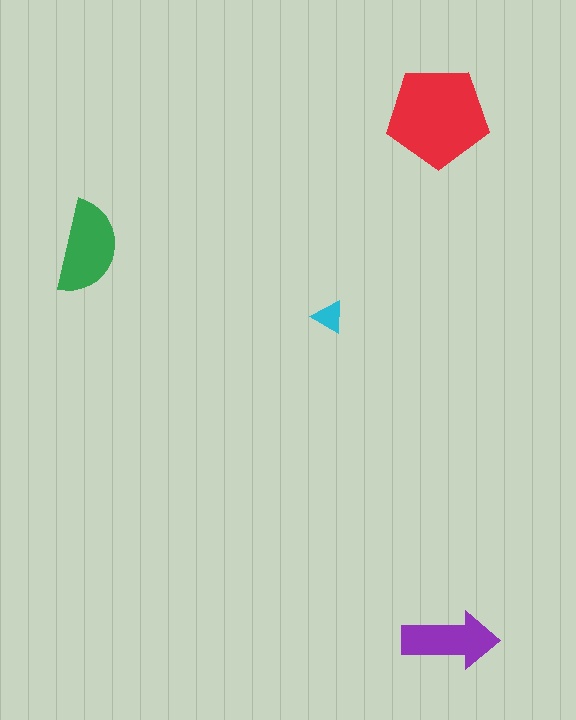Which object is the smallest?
The cyan triangle.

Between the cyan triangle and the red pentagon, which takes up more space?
The red pentagon.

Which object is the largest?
The red pentagon.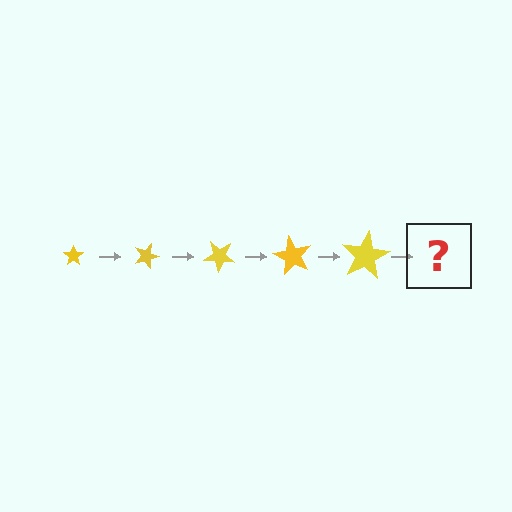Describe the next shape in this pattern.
It should be a star, larger than the previous one and rotated 100 degrees from the start.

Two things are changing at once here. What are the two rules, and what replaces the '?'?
The two rules are that the star grows larger each step and it rotates 20 degrees each step. The '?' should be a star, larger than the previous one and rotated 100 degrees from the start.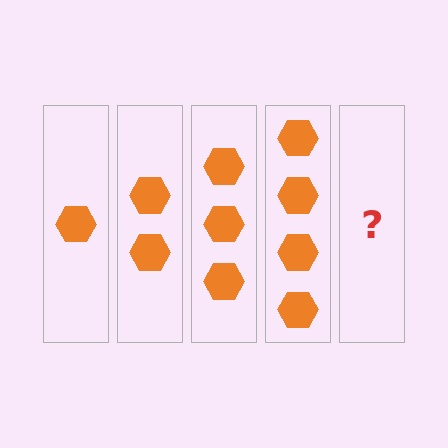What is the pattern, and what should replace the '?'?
The pattern is that each step adds one more hexagon. The '?' should be 5 hexagons.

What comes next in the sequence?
The next element should be 5 hexagons.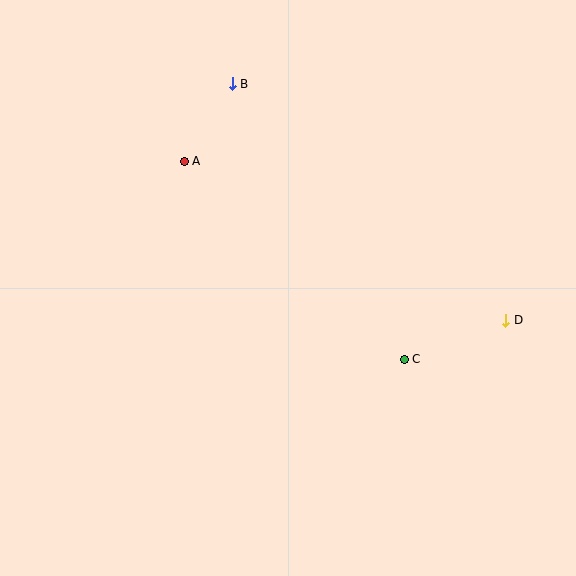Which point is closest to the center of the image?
Point C at (404, 359) is closest to the center.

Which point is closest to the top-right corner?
Point D is closest to the top-right corner.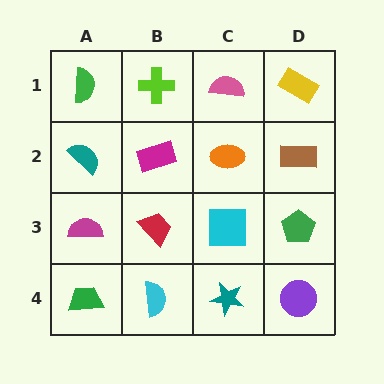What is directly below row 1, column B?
A magenta rectangle.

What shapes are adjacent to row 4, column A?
A magenta semicircle (row 3, column A), a cyan semicircle (row 4, column B).